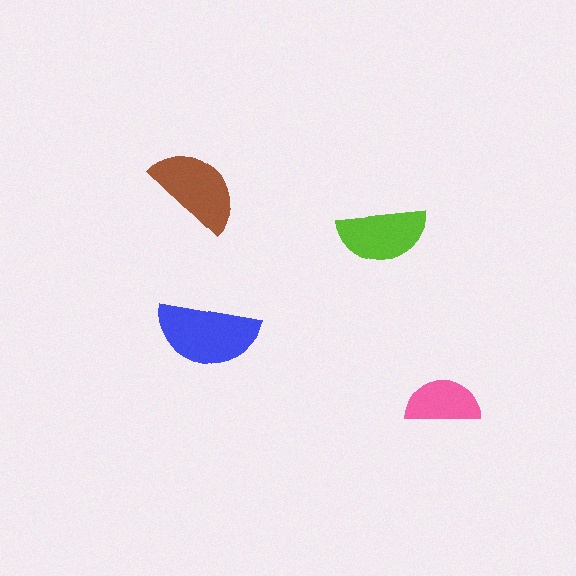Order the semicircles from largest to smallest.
the blue one, the brown one, the lime one, the pink one.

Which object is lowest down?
The pink semicircle is bottommost.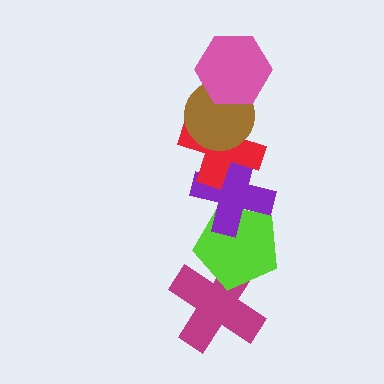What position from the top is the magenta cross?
The magenta cross is 6th from the top.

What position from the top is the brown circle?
The brown circle is 2nd from the top.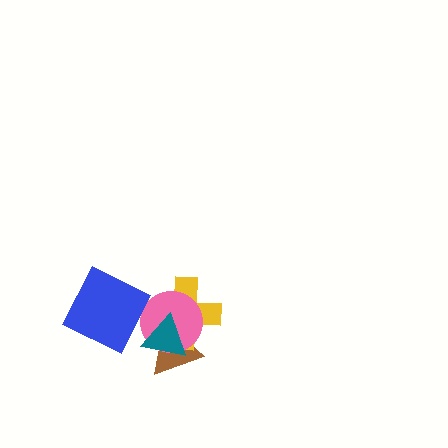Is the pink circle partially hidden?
Yes, it is partially covered by another shape.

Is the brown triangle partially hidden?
Yes, it is partially covered by another shape.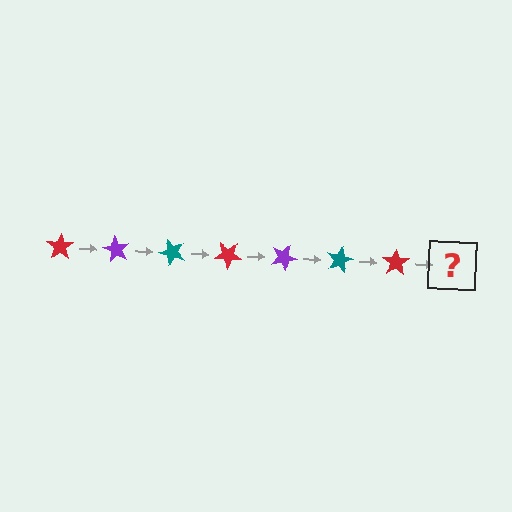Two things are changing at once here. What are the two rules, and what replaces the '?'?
The two rules are that it rotates 60 degrees each step and the color cycles through red, purple, and teal. The '?' should be a purple star, rotated 420 degrees from the start.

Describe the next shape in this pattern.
It should be a purple star, rotated 420 degrees from the start.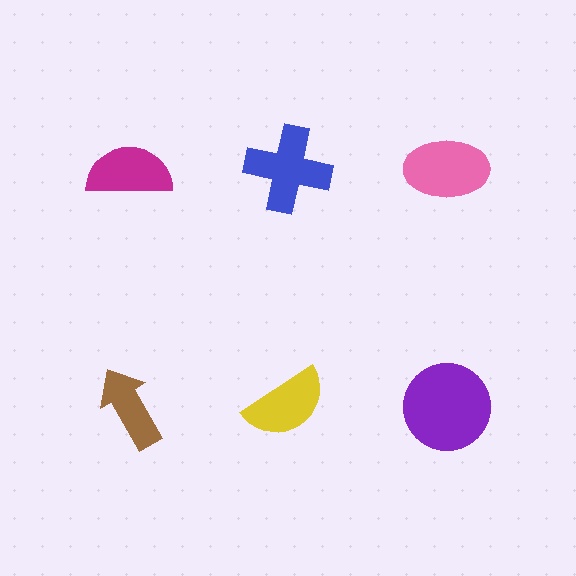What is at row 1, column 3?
A pink ellipse.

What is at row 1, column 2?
A blue cross.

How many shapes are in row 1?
3 shapes.